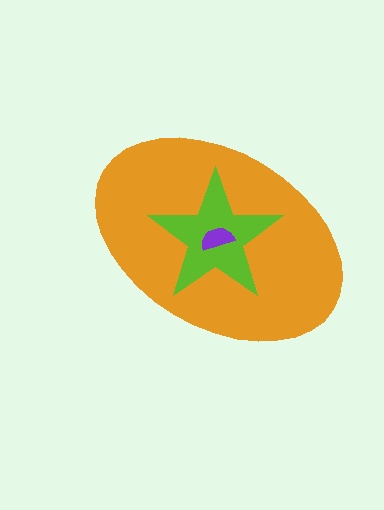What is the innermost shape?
The purple semicircle.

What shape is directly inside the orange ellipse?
The lime star.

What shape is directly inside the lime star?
The purple semicircle.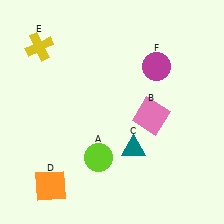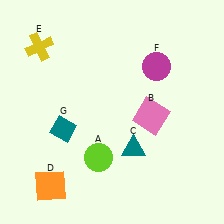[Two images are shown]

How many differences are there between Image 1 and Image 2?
There is 1 difference between the two images.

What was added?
A teal diamond (G) was added in Image 2.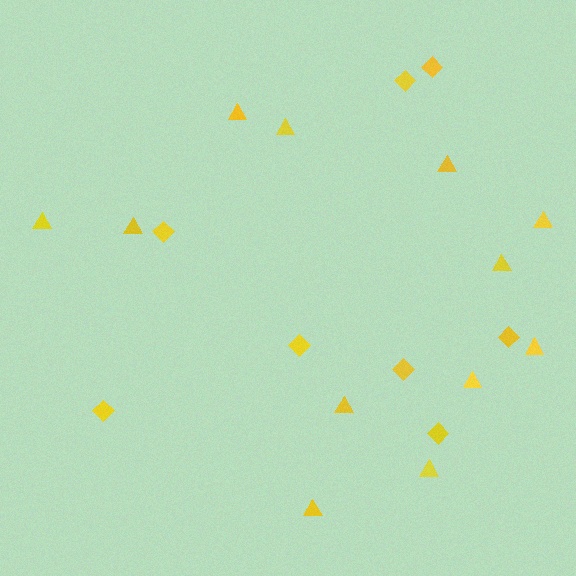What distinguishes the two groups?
There are 2 groups: one group of triangles (12) and one group of diamonds (8).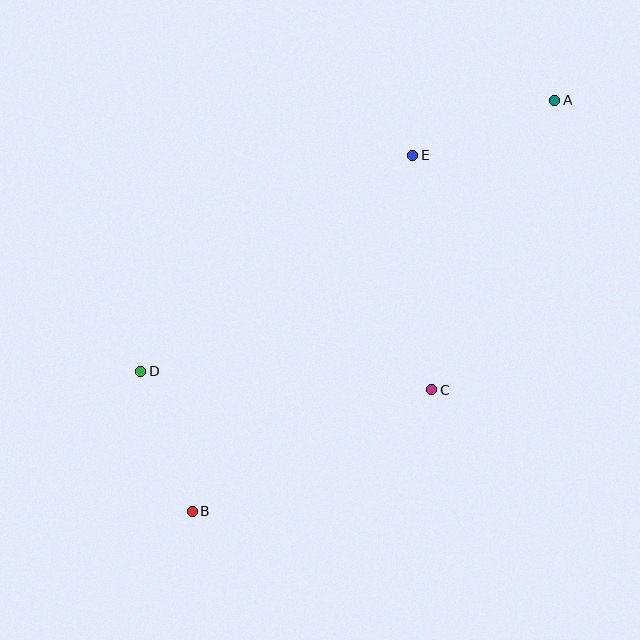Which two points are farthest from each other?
Points A and B are farthest from each other.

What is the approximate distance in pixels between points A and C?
The distance between A and C is approximately 315 pixels.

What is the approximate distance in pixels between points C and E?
The distance between C and E is approximately 235 pixels.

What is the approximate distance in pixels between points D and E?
The distance between D and E is approximately 347 pixels.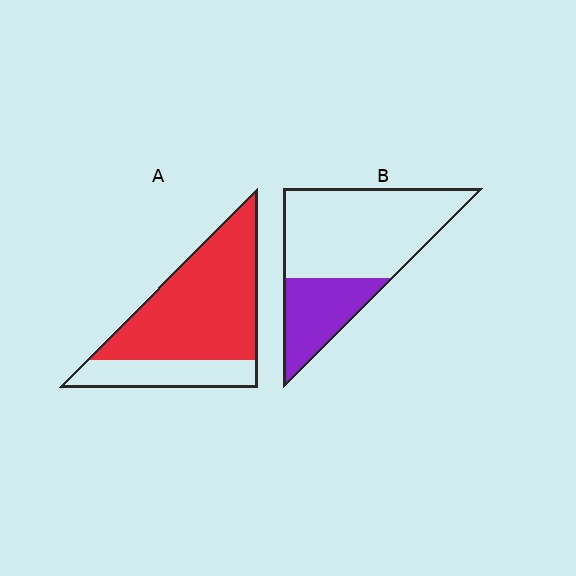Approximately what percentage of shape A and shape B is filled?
A is approximately 75% and B is approximately 30%.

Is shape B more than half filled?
No.